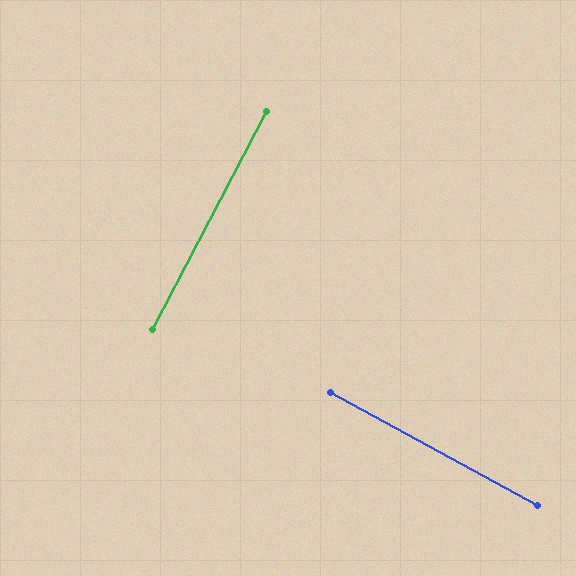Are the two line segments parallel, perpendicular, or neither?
Perpendicular — they meet at approximately 89°.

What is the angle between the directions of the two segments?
Approximately 89 degrees.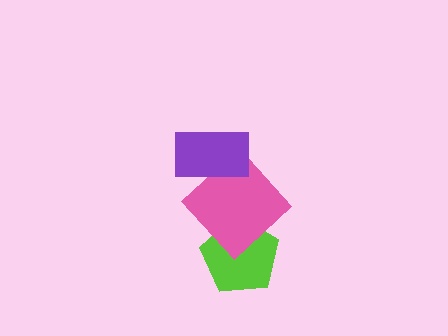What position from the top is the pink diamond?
The pink diamond is 2nd from the top.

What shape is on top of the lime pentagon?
The pink diamond is on top of the lime pentagon.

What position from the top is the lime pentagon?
The lime pentagon is 3rd from the top.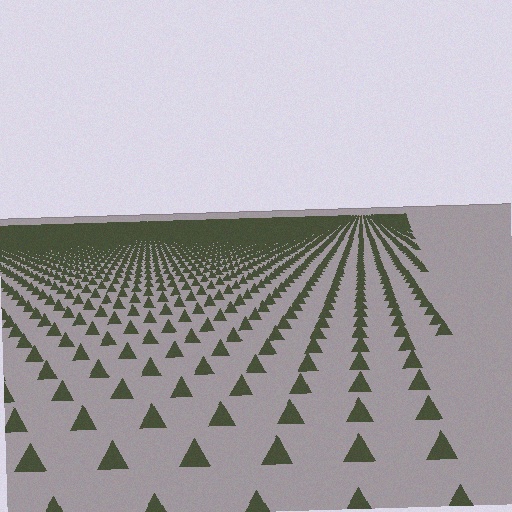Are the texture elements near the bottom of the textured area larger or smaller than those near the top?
Larger. Near the bottom, elements are closer to the viewer and appear at a bigger on-screen size.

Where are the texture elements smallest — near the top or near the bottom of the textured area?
Near the top.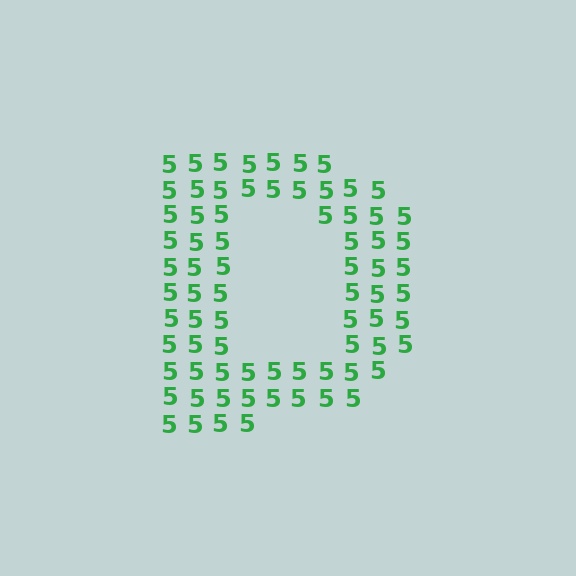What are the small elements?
The small elements are digit 5's.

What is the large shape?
The large shape is the letter D.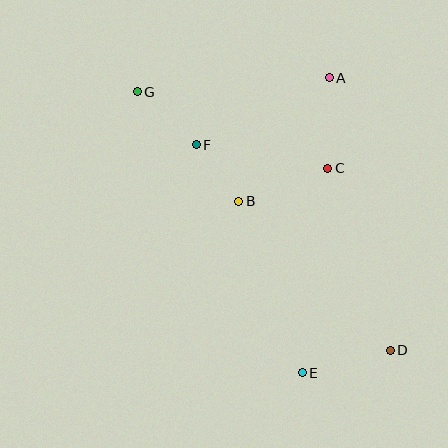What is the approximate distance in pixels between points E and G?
The distance between E and G is approximately 326 pixels.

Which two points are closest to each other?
Points B and F are closest to each other.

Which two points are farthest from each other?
Points D and G are farthest from each other.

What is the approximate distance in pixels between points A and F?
The distance between A and F is approximately 149 pixels.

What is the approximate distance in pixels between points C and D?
The distance between C and D is approximately 192 pixels.